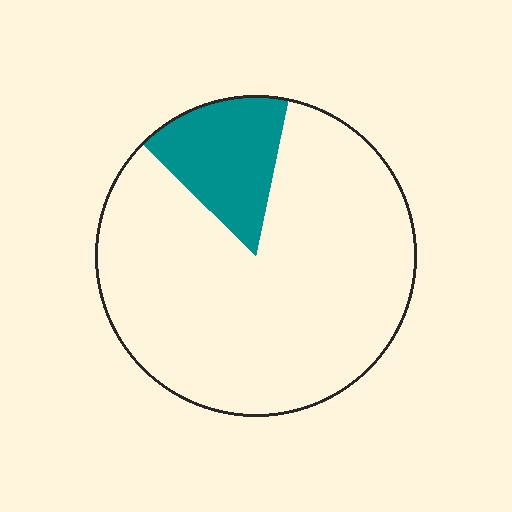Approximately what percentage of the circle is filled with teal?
Approximately 15%.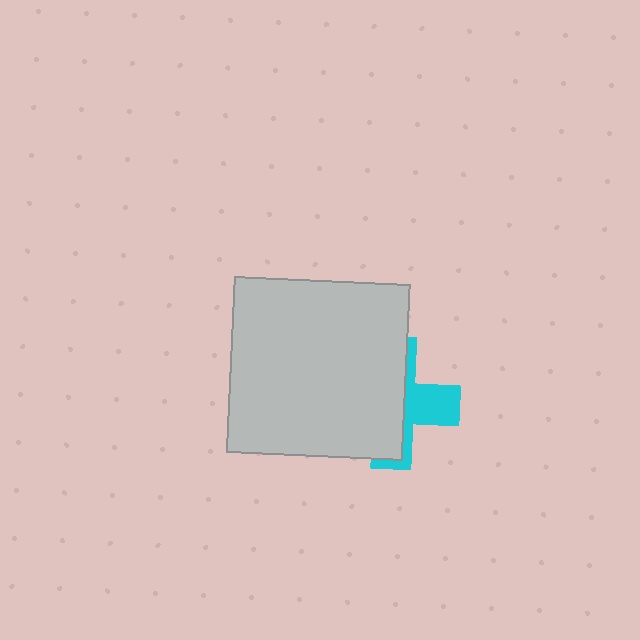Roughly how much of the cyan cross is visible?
A small part of it is visible (roughly 35%).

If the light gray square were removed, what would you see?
You would see the complete cyan cross.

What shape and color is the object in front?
The object in front is a light gray square.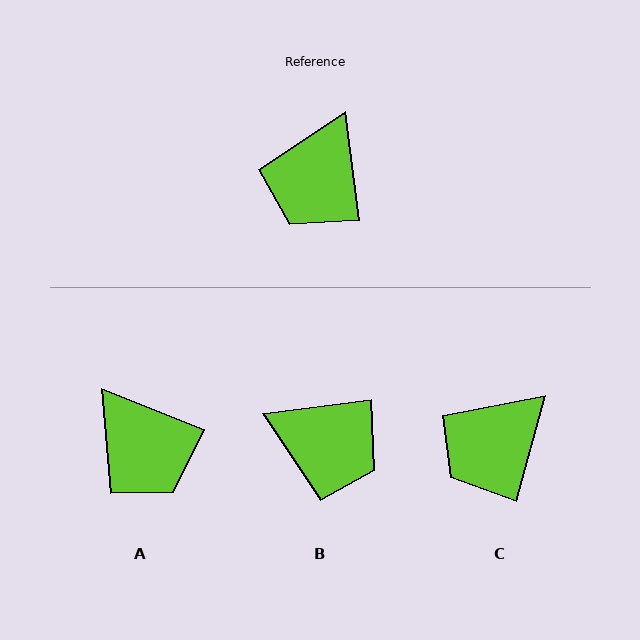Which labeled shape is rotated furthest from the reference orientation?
B, about 89 degrees away.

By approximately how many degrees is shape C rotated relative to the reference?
Approximately 23 degrees clockwise.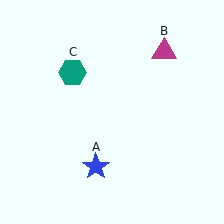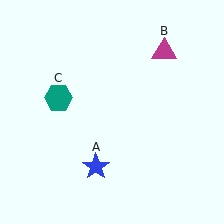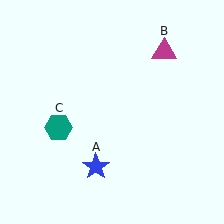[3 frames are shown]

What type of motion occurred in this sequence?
The teal hexagon (object C) rotated counterclockwise around the center of the scene.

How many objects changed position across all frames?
1 object changed position: teal hexagon (object C).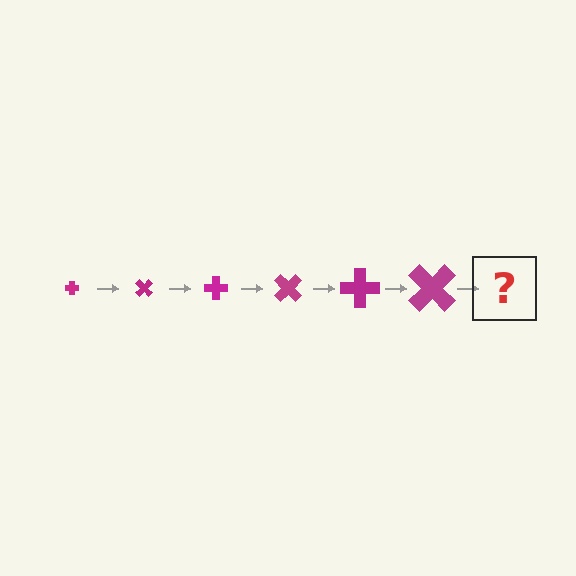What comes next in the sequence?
The next element should be a cross, larger than the previous one and rotated 270 degrees from the start.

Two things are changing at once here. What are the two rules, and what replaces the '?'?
The two rules are that the cross grows larger each step and it rotates 45 degrees each step. The '?' should be a cross, larger than the previous one and rotated 270 degrees from the start.